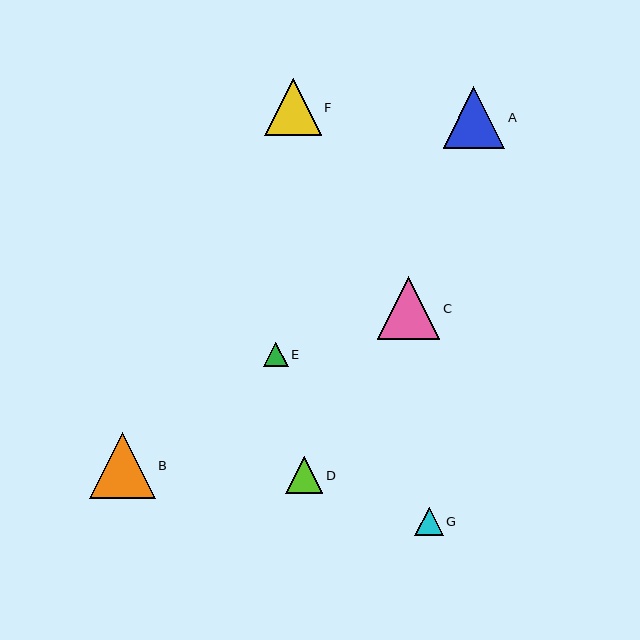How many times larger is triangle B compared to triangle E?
Triangle B is approximately 2.7 times the size of triangle E.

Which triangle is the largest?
Triangle B is the largest with a size of approximately 65 pixels.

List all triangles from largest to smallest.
From largest to smallest: B, C, A, F, D, G, E.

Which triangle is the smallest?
Triangle E is the smallest with a size of approximately 24 pixels.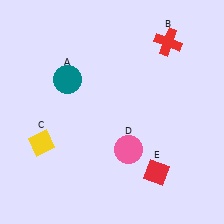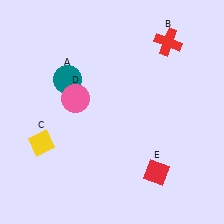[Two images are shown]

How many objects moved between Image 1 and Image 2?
1 object moved between the two images.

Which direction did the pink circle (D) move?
The pink circle (D) moved left.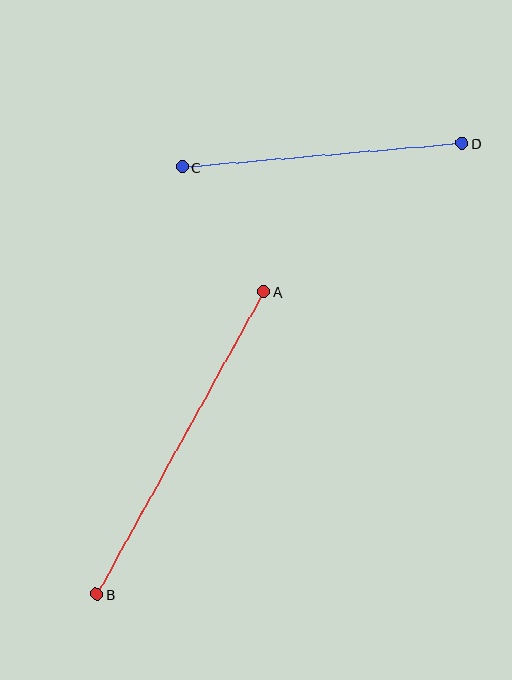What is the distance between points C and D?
The distance is approximately 281 pixels.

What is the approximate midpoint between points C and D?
The midpoint is at approximately (322, 155) pixels.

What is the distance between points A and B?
The distance is approximately 345 pixels.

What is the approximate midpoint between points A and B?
The midpoint is at approximately (180, 443) pixels.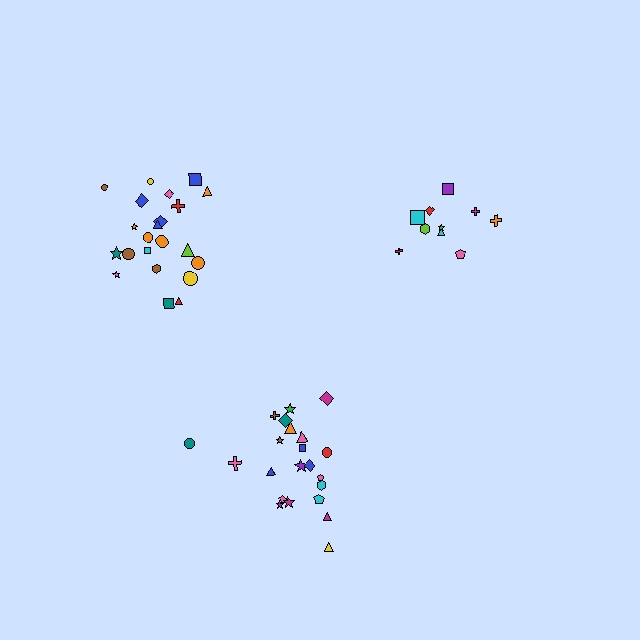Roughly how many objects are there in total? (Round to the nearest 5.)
Roughly 55 objects in total.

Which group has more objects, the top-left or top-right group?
The top-left group.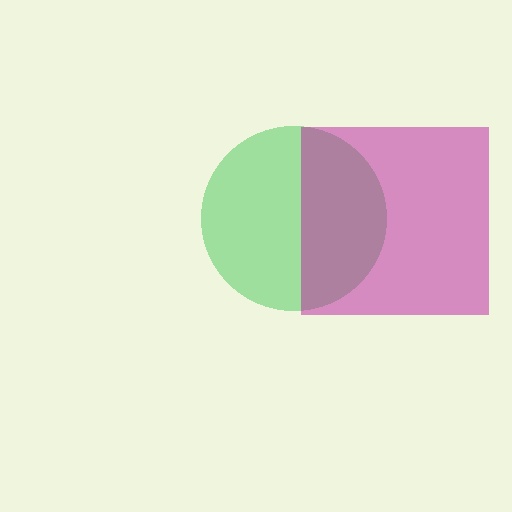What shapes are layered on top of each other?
The layered shapes are: a green circle, a magenta square.